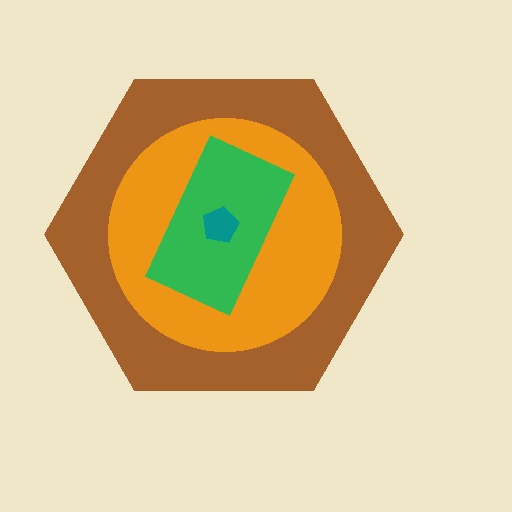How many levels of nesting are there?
4.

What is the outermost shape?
The brown hexagon.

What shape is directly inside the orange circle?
The green rectangle.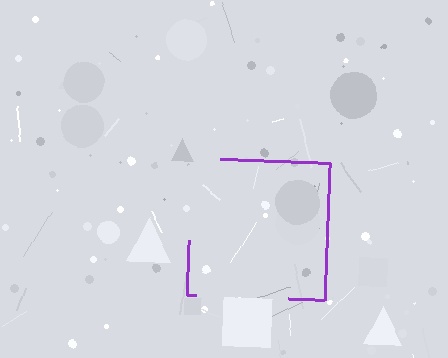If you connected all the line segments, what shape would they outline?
They would outline a square.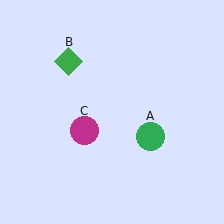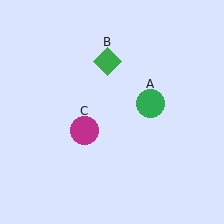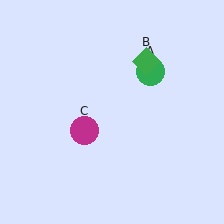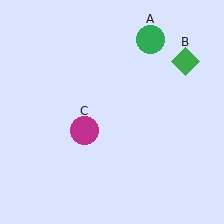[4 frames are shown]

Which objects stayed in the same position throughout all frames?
Magenta circle (object C) remained stationary.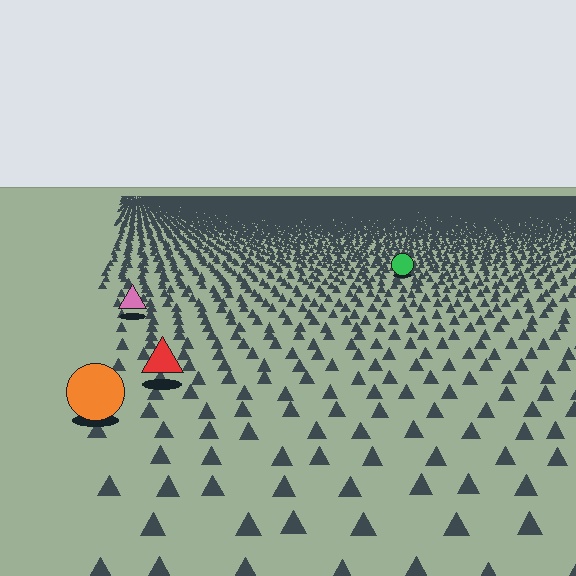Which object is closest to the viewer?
The orange circle is closest. The texture marks near it are larger and more spread out.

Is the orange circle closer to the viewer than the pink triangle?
Yes. The orange circle is closer — you can tell from the texture gradient: the ground texture is coarser near it.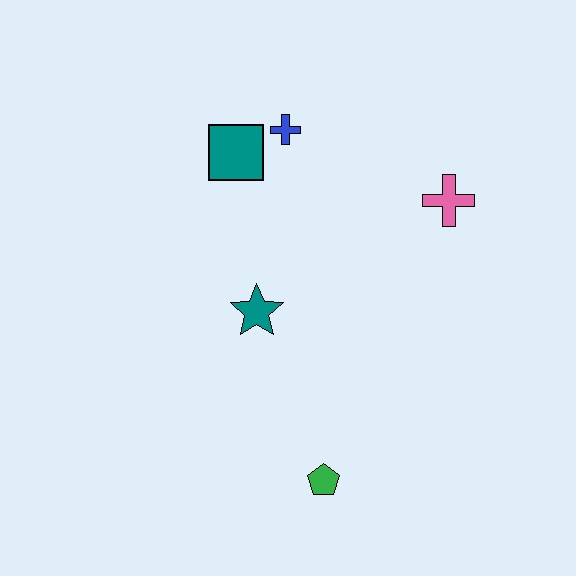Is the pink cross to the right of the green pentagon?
Yes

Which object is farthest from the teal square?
The green pentagon is farthest from the teal square.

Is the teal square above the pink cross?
Yes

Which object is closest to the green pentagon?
The teal star is closest to the green pentagon.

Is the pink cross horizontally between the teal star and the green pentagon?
No